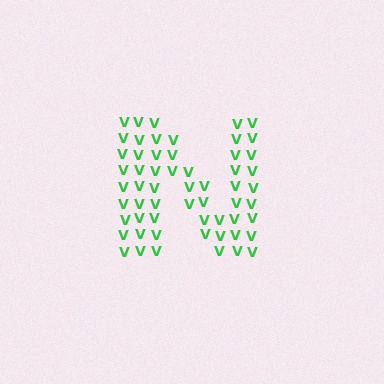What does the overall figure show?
The overall figure shows the letter N.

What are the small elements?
The small elements are letter V's.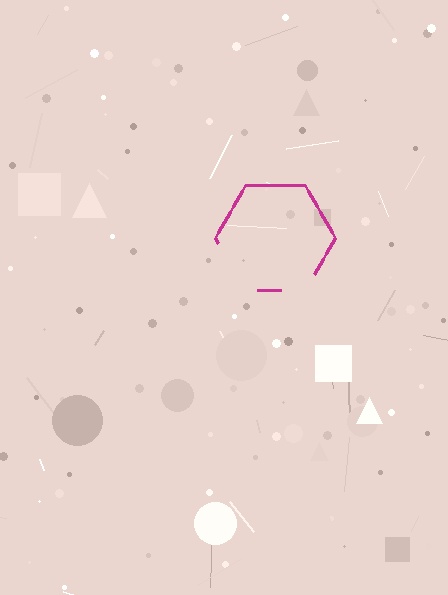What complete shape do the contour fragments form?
The contour fragments form a hexagon.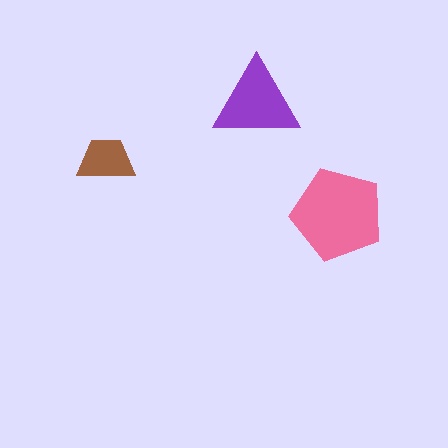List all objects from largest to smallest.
The pink pentagon, the purple triangle, the brown trapezoid.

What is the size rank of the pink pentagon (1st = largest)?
1st.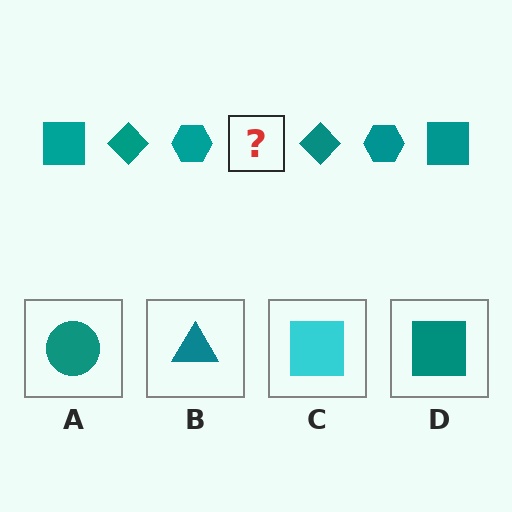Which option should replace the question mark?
Option D.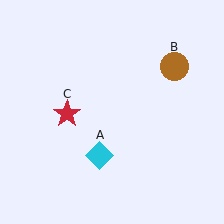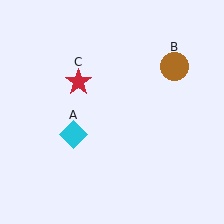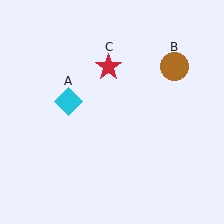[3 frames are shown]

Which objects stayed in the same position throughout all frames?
Brown circle (object B) remained stationary.